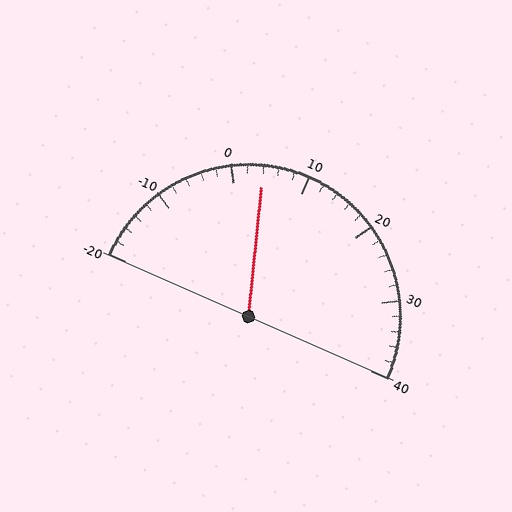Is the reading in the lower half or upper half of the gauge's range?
The reading is in the lower half of the range (-20 to 40).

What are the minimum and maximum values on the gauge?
The gauge ranges from -20 to 40.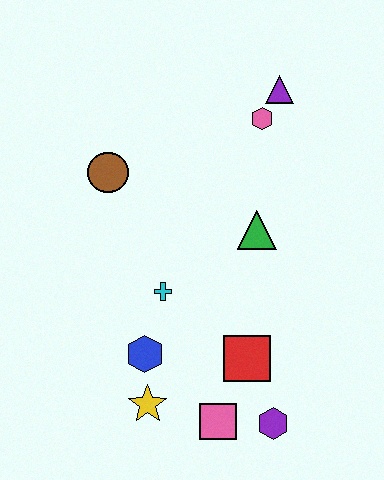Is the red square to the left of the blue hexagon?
No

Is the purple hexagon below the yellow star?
Yes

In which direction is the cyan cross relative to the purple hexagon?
The cyan cross is above the purple hexagon.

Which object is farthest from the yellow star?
The purple triangle is farthest from the yellow star.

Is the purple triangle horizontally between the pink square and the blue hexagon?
No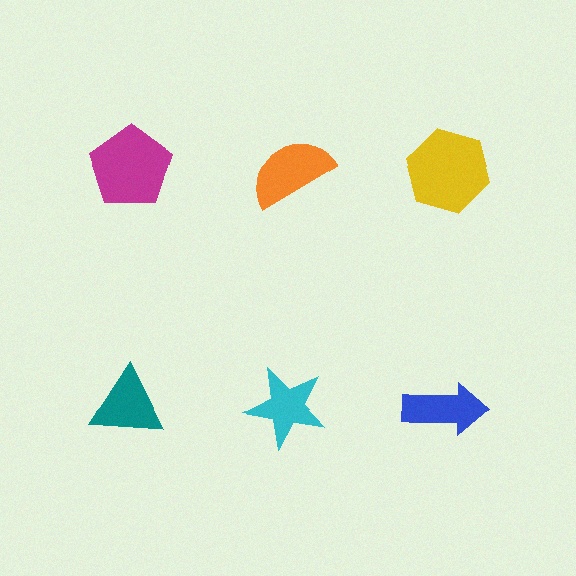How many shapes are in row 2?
3 shapes.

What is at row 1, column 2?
An orange semicircle.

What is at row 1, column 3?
A yellow hexagon.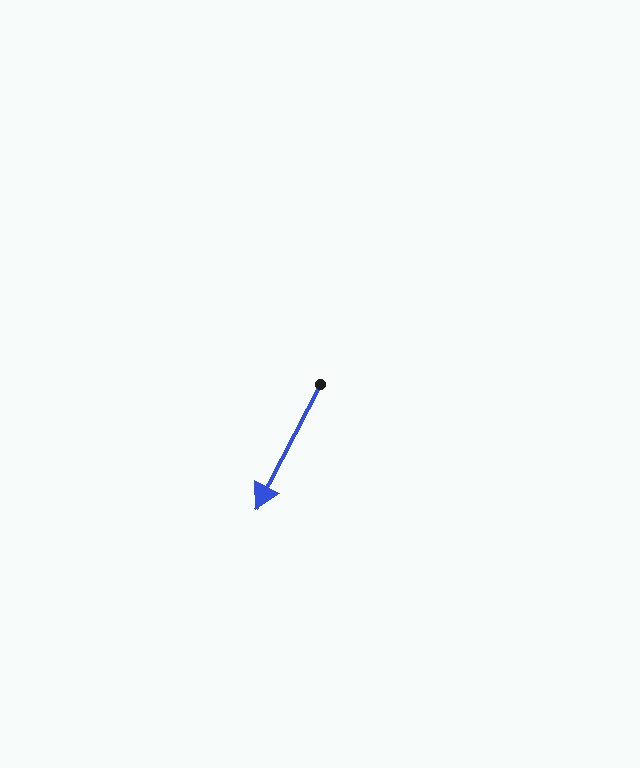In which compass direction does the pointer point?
Southwest.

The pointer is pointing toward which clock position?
Roughly 7 o'clock.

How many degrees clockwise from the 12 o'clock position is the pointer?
Approximately 207 degrees.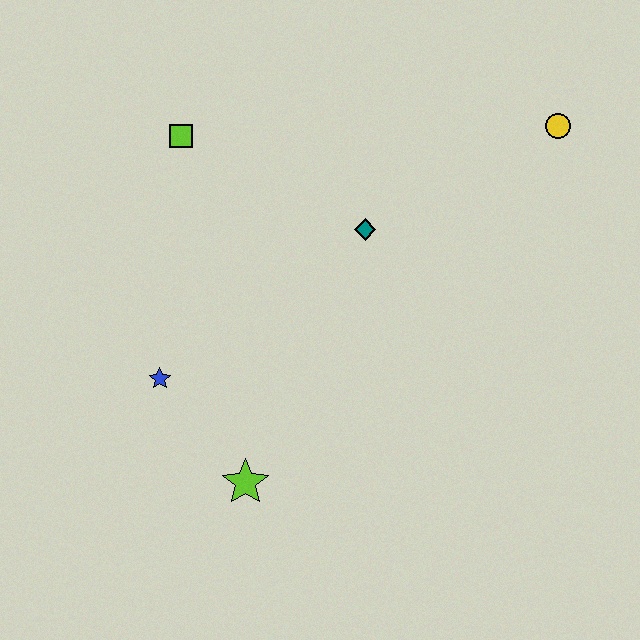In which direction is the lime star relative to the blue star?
The lime star is below the blue star.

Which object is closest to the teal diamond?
The lime square is closest to the teal diamond.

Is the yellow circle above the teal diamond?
Yes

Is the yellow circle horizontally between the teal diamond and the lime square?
No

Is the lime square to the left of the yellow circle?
Yes